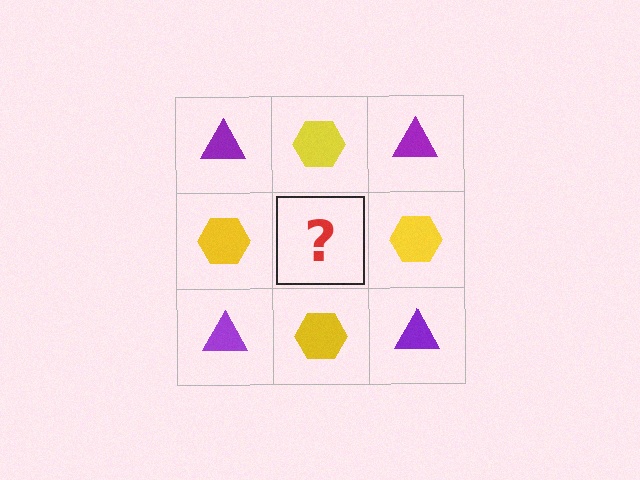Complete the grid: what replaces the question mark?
The question mark should be replaced with a purple triangle.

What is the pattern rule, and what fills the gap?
The rule is that it alternates purple triangle and yellow hexagon in a checkerboard pattern. The gap should be filled with a purple triangle.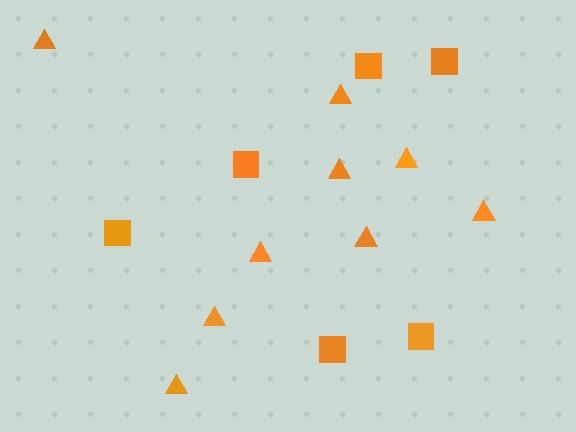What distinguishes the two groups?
There are 2 groups: one group of triangles (9) and one group of squares (6).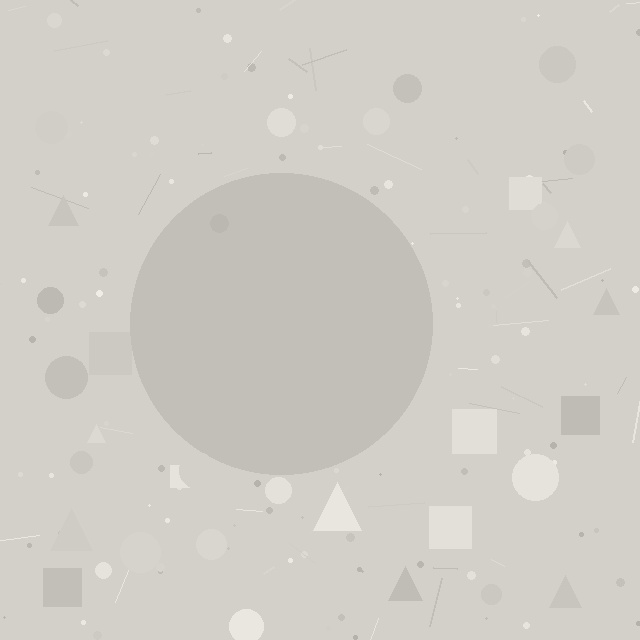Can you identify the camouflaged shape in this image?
The camouflaged shape is a circle.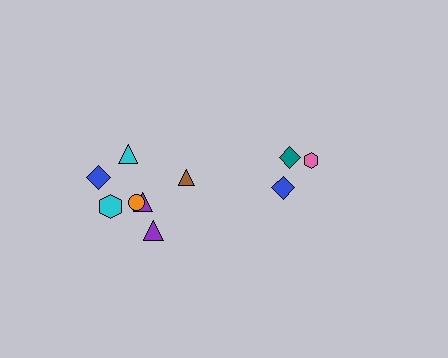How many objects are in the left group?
There are 7 objects.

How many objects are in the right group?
There are 3 objects.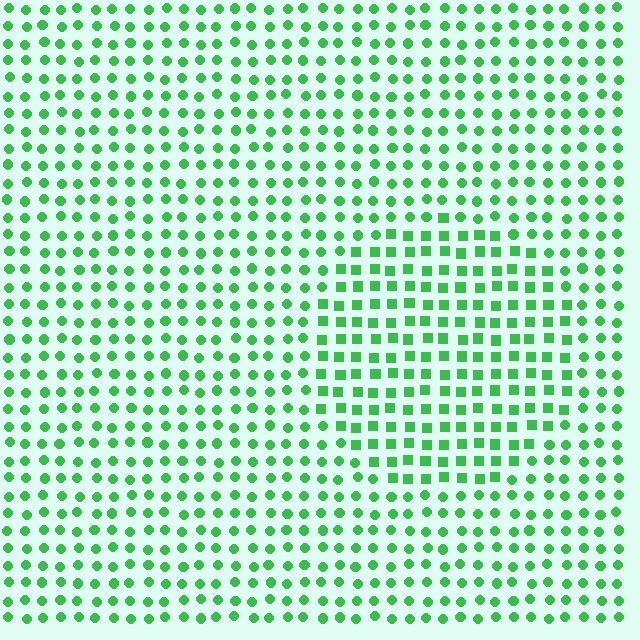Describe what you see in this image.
The image is filled with small green elements arranged in a uniform grid. A circle-shaped region contains squares, while the surrounding area contains circles. The boundary is defined purely by the change in element shape.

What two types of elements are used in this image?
The image uses squares inside the circle region and circles outside it.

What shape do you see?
I see a circle.